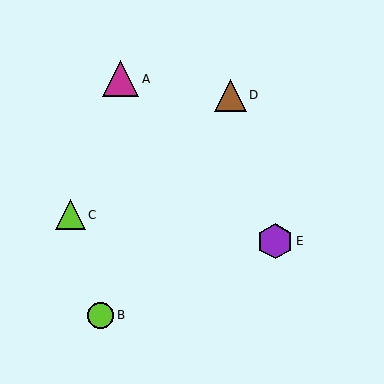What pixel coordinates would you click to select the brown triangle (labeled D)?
Click at (231, 95) to select the brown triangle D.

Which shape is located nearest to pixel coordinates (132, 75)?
The magenta triangle (labeled A) at (121, 79) is nearest to that location.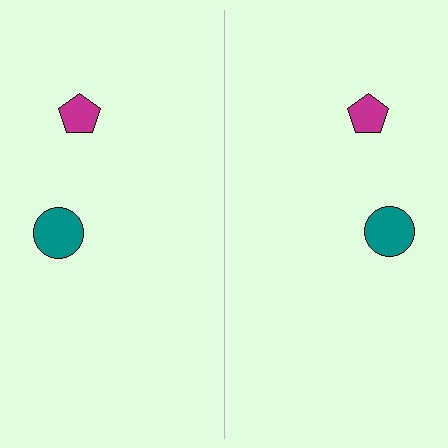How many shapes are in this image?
There are 4 shapes in this image.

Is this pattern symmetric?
Yes, this pattern has bilateral (reflection) symmetry.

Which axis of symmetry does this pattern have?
The pattern has a vertical axis of symmetry running through the center of the image.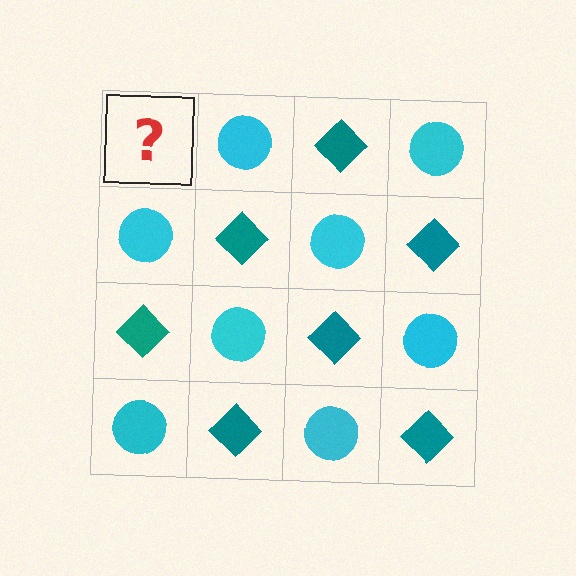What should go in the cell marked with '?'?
The missing cell should contain a teal diamond.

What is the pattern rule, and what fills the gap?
The rule is that it alternates teal diamond and cyan circle in a checkerboard pattern. The gap should be filled with a teal diamond.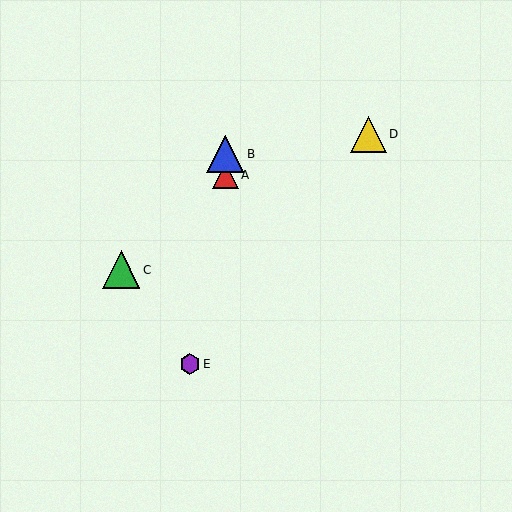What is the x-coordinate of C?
Object C is at x≈121.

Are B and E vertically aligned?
No, B is at x≈225 and E is at x≈190.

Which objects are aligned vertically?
Objects A, B are aligned vertically.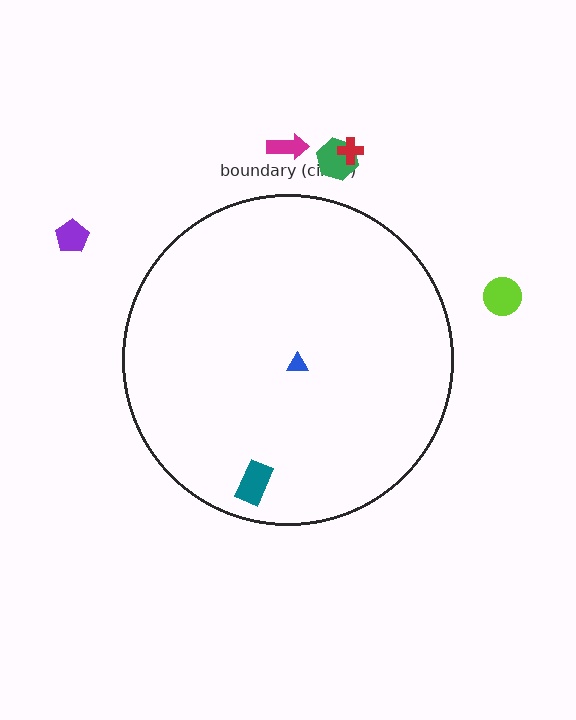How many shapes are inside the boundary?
2 inside, 5 outside.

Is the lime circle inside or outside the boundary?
Outside.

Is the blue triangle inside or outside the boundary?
Inside.